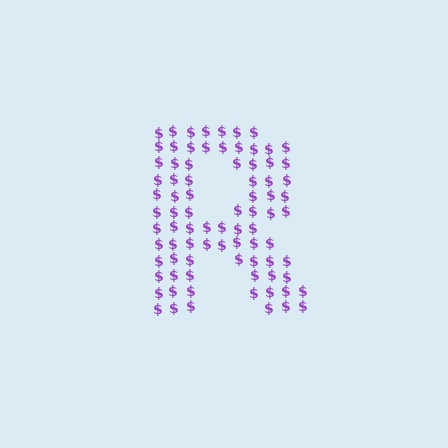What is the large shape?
The large shape is the letter R.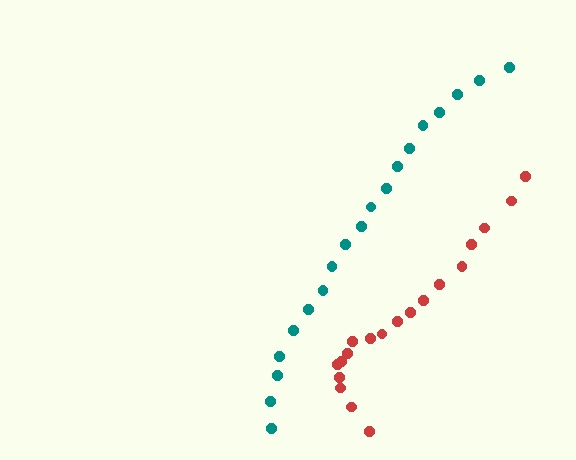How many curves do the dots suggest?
There are 2 distinct paths.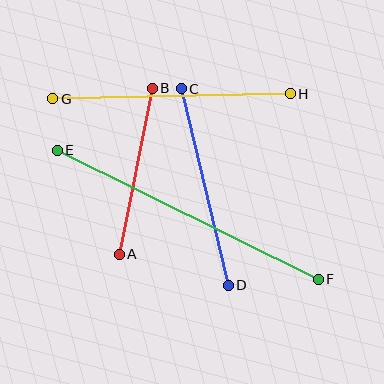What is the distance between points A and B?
The distance is approximately 169 pixels.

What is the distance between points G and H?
The distance is approximately 237 pixels.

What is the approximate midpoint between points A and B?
The midpoint is at approximately (136, 171) pixels.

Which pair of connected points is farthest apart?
Points E and F are farthest apart.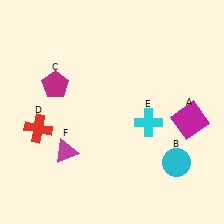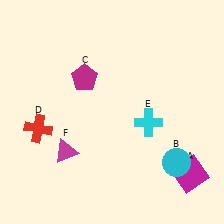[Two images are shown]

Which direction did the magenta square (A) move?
The magenta square (A) moved down.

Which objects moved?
The objects that moved are: the magenta square (A), the magenta pentagon (C).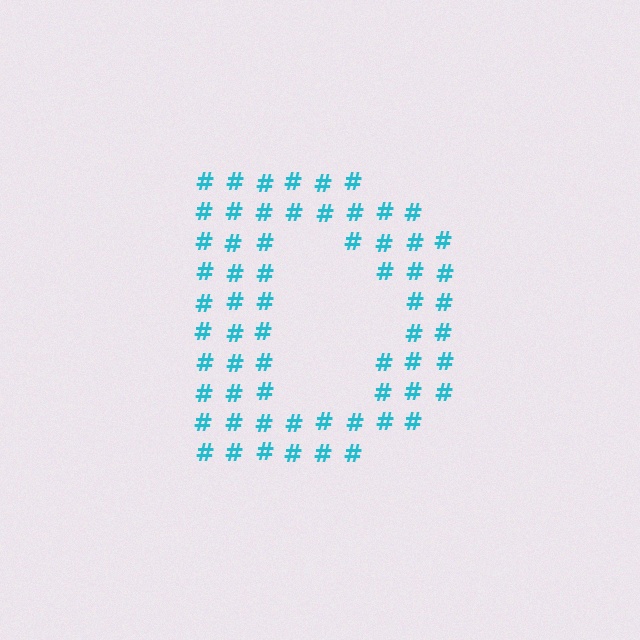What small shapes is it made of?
It is made of small hash symbols.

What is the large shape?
The large shape is the letter D.